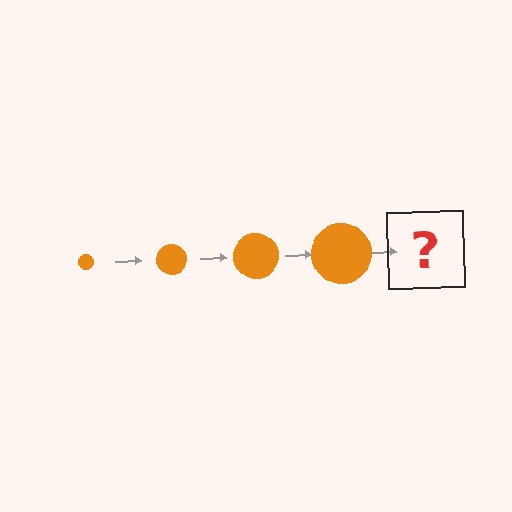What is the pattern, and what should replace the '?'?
The pattern is that the circle gets progressively larger each step. The '?' should be an orange circle, larger than the previous one.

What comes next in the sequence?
The next element should be an orange circle, larger than the previous one.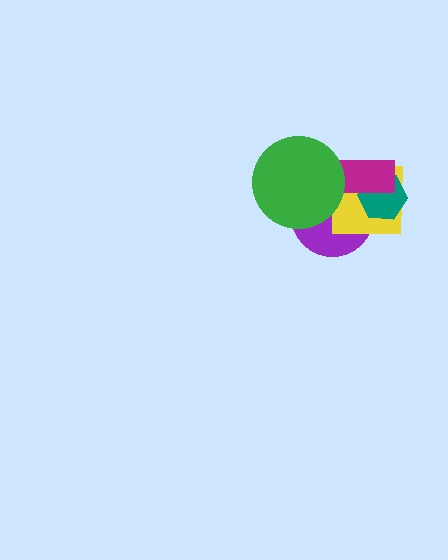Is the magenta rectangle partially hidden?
No, no other shape covers it.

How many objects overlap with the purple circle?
4 objects overlap with the purple circle.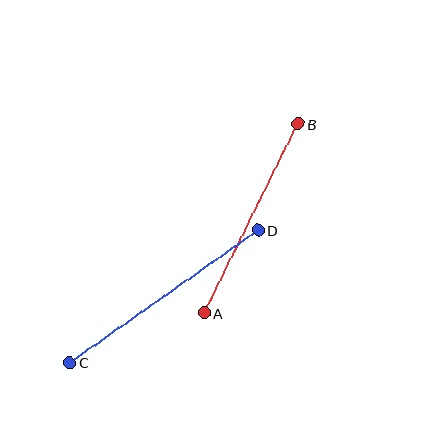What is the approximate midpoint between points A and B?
The midpoint is at approximately (251, 218) pixels.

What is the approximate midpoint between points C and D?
The midpoint is at approximately (164, 296) pixels.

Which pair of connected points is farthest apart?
Points C and D are farthest apart.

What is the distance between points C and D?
The distance is approximately 230 pixels.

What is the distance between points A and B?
The distance is approximately 211 pixels.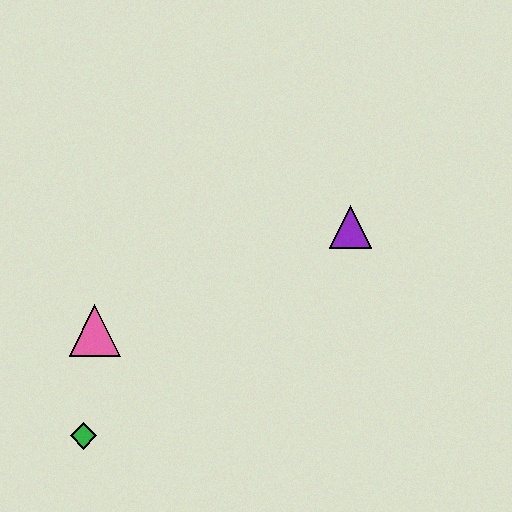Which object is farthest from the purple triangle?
The green diamond is farthest from the purple triangle.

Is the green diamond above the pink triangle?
No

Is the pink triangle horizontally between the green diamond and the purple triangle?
Yes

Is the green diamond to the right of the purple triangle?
No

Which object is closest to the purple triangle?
The pink triangle is closest to the purple triangle.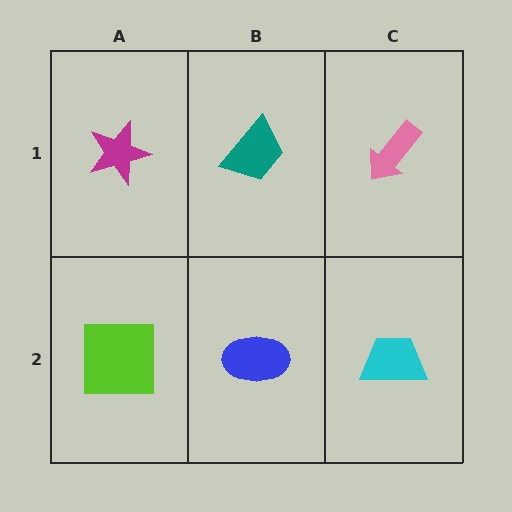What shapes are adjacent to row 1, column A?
A lime square (row 2, column A), a teal trapezoid (row 1, column B).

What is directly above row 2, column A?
A magenta star.